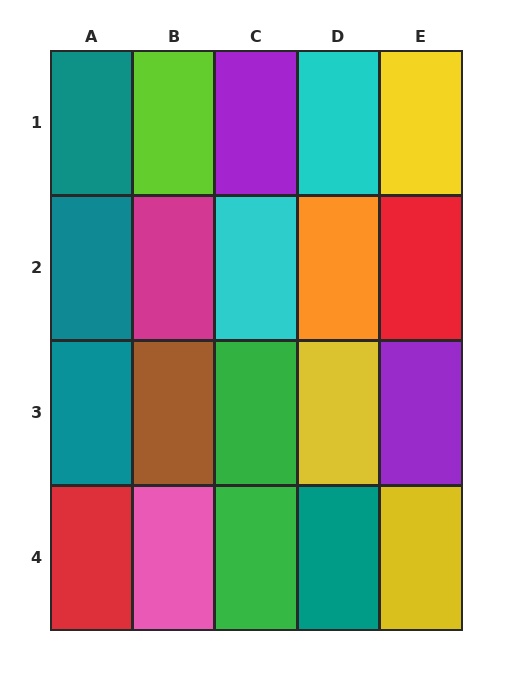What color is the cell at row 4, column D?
Teal.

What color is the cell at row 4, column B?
Pink.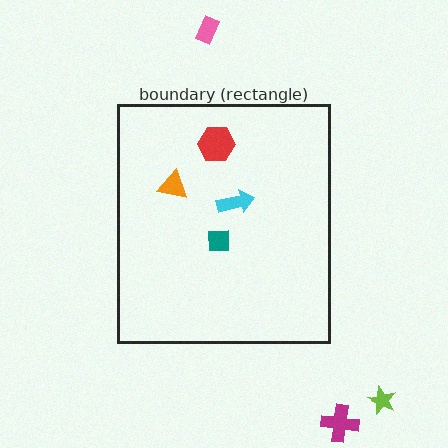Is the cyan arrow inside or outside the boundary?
Inside.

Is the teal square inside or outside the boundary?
Inside.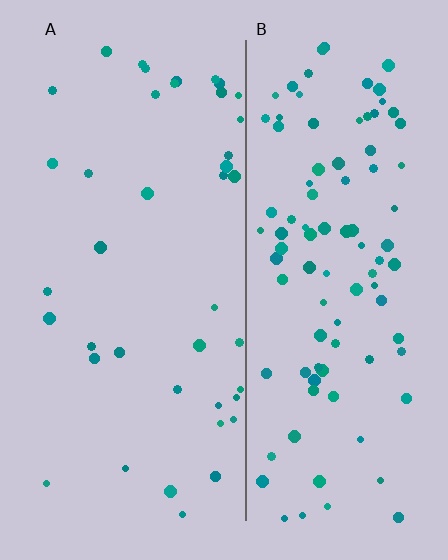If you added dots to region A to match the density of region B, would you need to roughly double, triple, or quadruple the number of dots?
Approximately double.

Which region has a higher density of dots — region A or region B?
B (the right).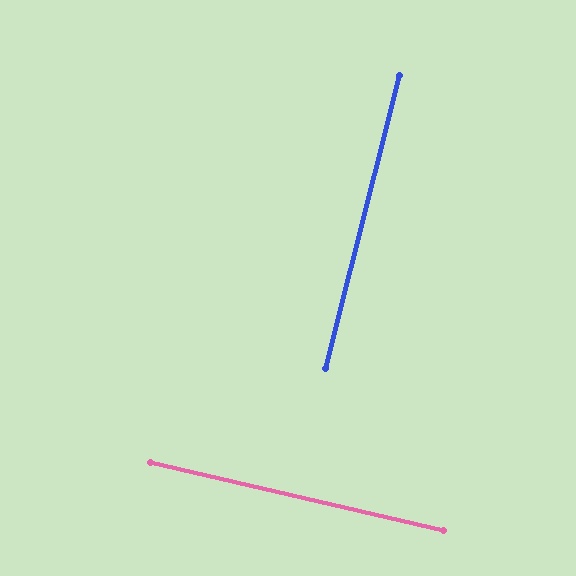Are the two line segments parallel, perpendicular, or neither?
Perpendicular — they meet at approximately 89°.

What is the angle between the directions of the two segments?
Approximately 89 degrees.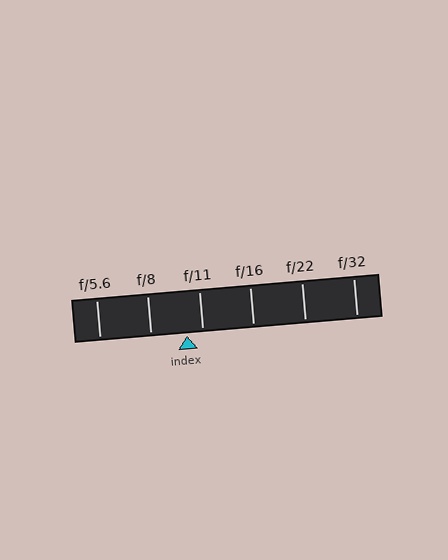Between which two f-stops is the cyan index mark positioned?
The index mark is between f/8 and f/11.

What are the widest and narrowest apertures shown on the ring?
The widest aperture shown is f/5.6 and the narrowest is f/32.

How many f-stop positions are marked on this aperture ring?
There are 6 f-stop positions marked.